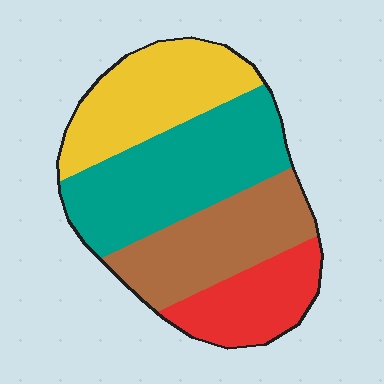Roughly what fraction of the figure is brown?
Brown takes up about one quarter (1/4) of the figure.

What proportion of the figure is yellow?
Yellow covers about 25% of the figure.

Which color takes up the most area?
Teal, at roughly 35%.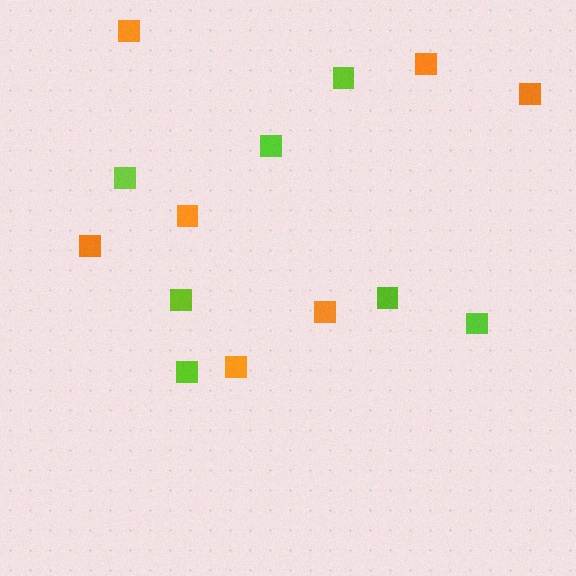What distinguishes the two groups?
There are 2 groups: one group of orange squares (7) and one group of lime squares (7).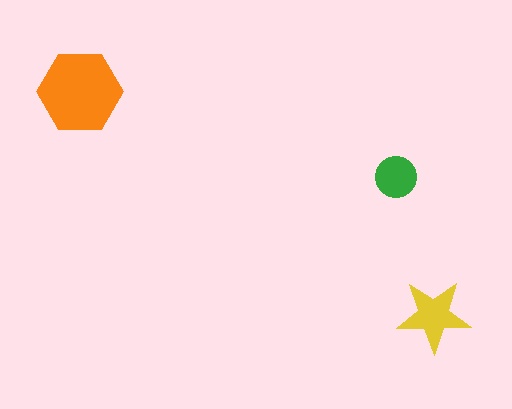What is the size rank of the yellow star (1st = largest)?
2nd.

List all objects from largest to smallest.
The orange hexagon, the yellow star, the green circle.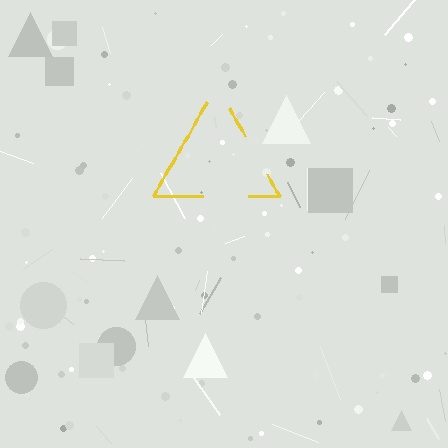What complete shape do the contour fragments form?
The contour fragments form a triangle.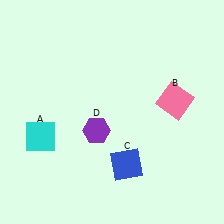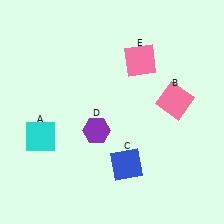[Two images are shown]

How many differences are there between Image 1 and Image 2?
There is 1 difference between the two images.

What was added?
A pink square (E) was added in Image 2.